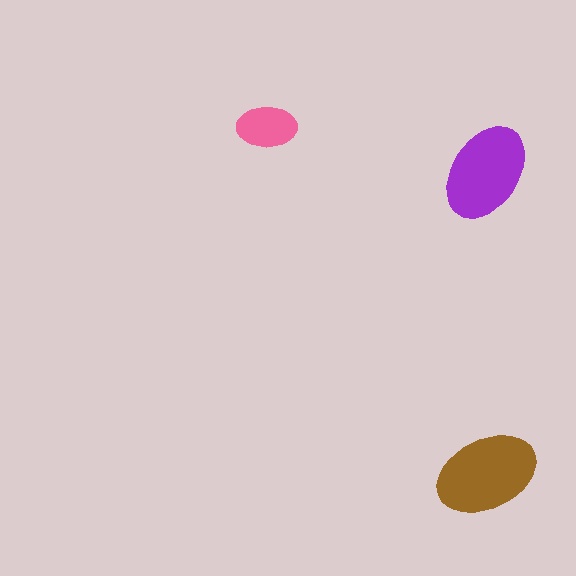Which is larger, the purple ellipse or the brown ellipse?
The brown one.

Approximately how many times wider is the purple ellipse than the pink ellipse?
About 1.5 times wider.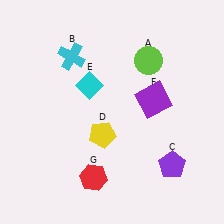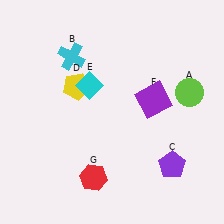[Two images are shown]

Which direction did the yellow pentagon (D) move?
The yellow pentagon (D) moved up.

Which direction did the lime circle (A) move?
The lime circle (A) moved right.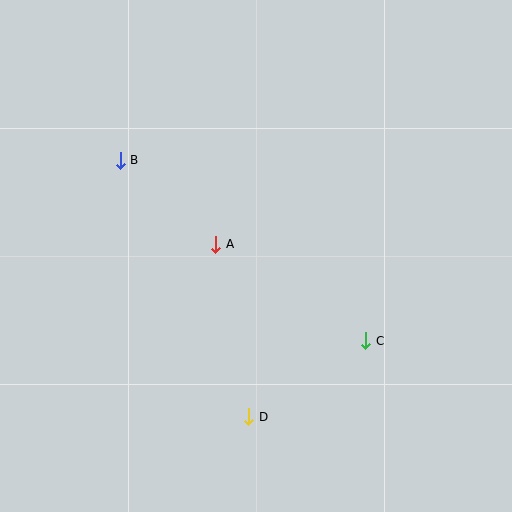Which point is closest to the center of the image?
Point A at (216, 244) is closest to the center.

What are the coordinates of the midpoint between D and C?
The midpoint between D and C is at (307, 379).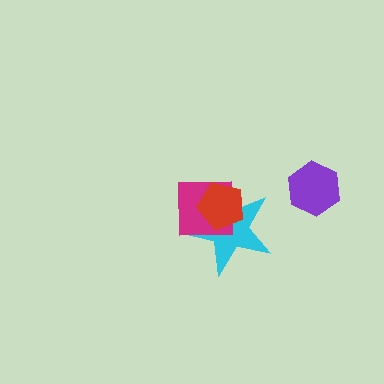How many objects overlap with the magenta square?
2 objects overlap with the magenta square.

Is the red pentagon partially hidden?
No, no other shape covers it.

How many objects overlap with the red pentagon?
2 objects overlap with the red pentagon.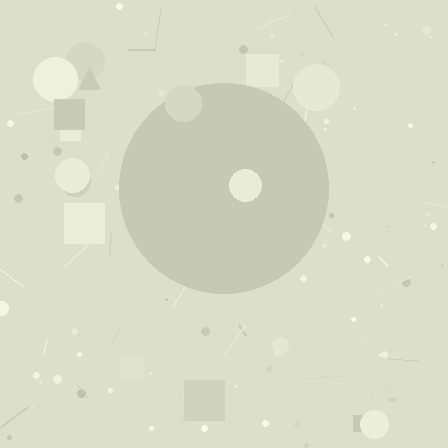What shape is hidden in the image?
A circle is hidden in the image.